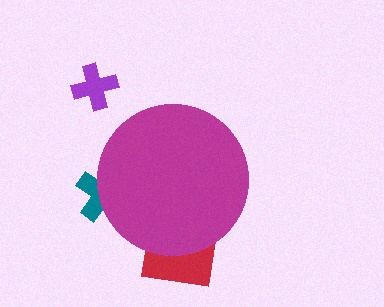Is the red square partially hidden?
Yes, the red square is partially hidden behind the magenta circle.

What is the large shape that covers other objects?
A magenta circle.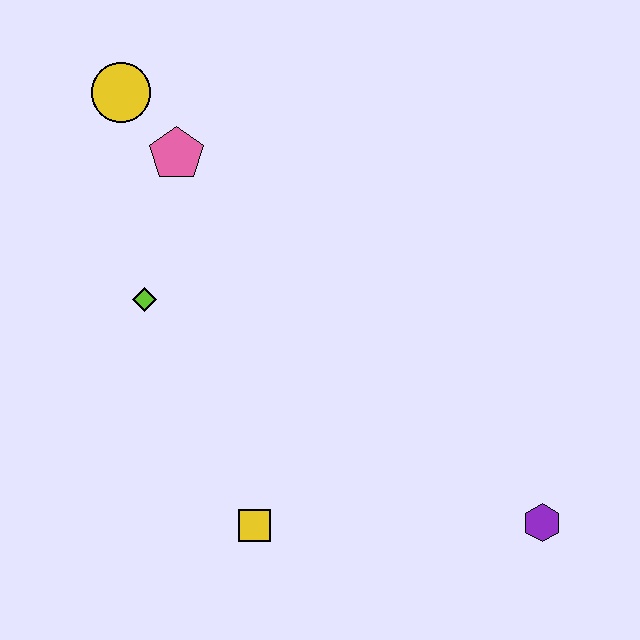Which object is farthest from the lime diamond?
The purple hexagon is farthest from the lime diamond.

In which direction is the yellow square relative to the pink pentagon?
The yellow square is below the pink pentagon.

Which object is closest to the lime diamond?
The pink pentagon is closest to the lime diamond.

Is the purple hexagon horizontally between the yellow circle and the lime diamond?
No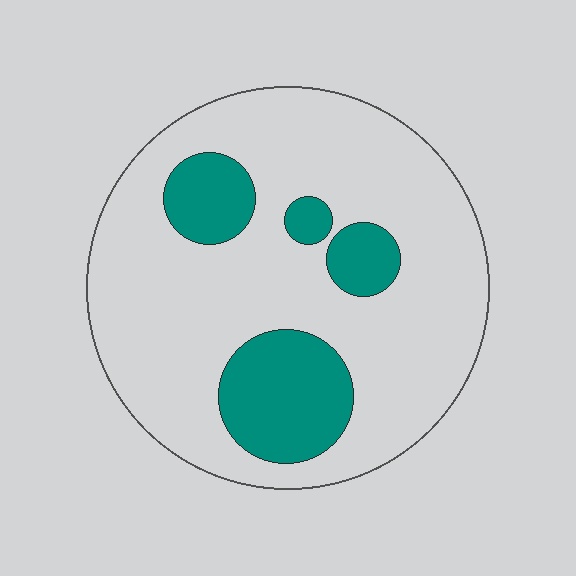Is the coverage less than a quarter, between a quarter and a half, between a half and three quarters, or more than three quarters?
Less than a quarter.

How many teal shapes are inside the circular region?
4.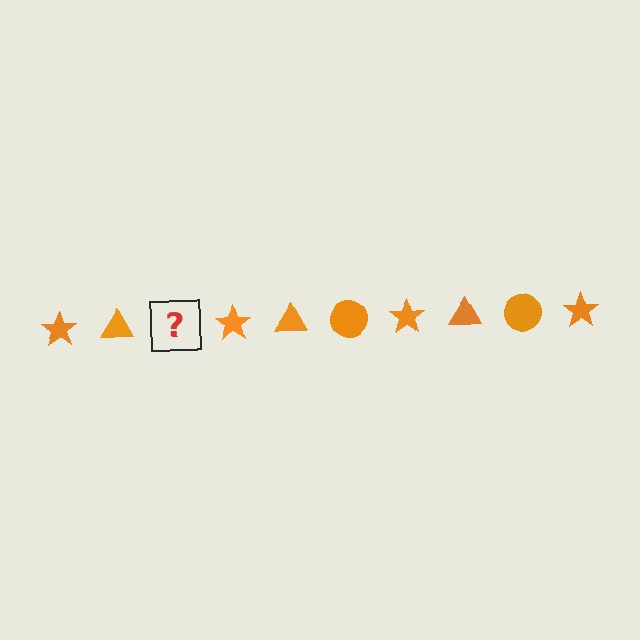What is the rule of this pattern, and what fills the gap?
The rule is that the pattern cycles through star, triangle, circle shapes in orange. The gap should be filled with an orange circle.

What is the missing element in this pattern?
The missing element is an orange circle.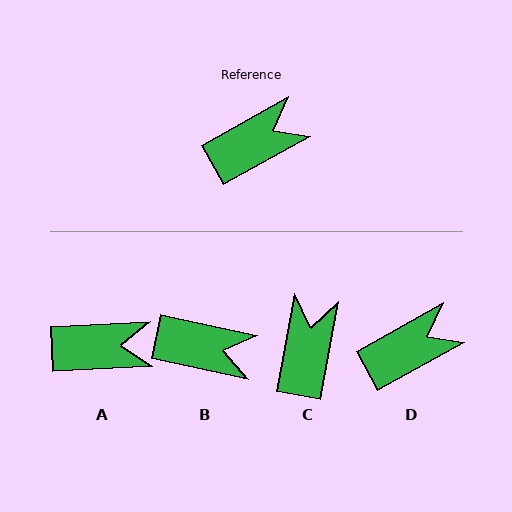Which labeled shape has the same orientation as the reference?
D.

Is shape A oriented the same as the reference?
No, it is off by about 26 degrees.